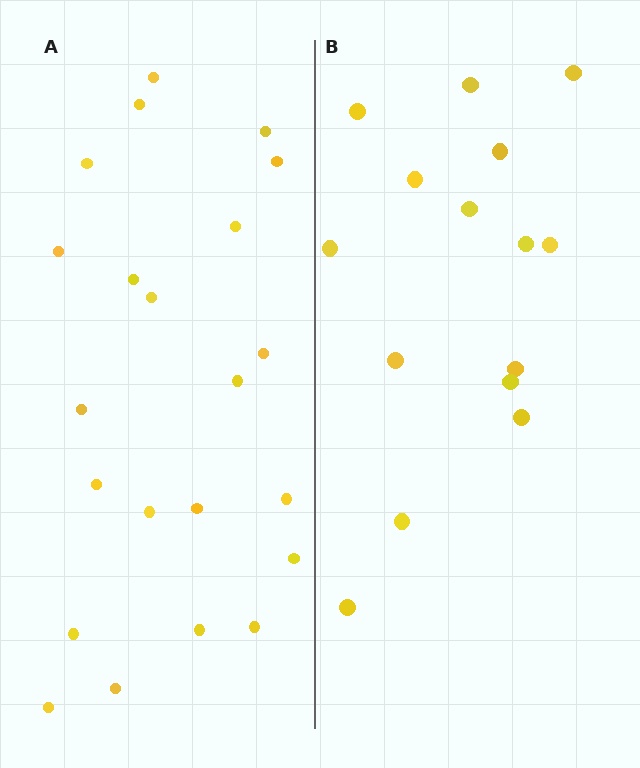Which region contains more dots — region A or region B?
Region A (the left region) has more dots.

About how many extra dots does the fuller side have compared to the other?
Region A has roughly 8 or so more dots than region B.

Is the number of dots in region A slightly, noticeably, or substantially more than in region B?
Region A has substantially more. The ratio is roughly 1.5 to 1.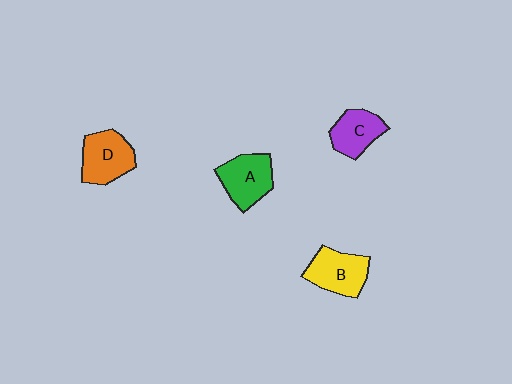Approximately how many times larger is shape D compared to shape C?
Approximately 1.2 times.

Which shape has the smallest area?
Shape C (purple).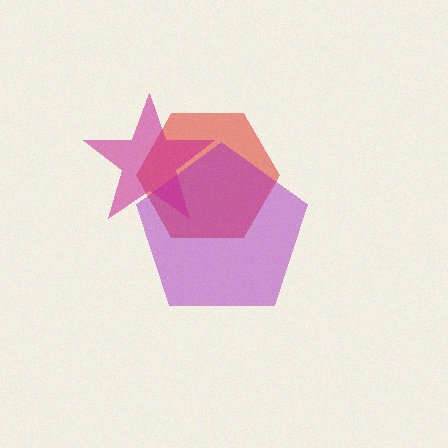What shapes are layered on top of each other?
The layered shapes are: a red hexagon, a purple pentagon, a magenta star.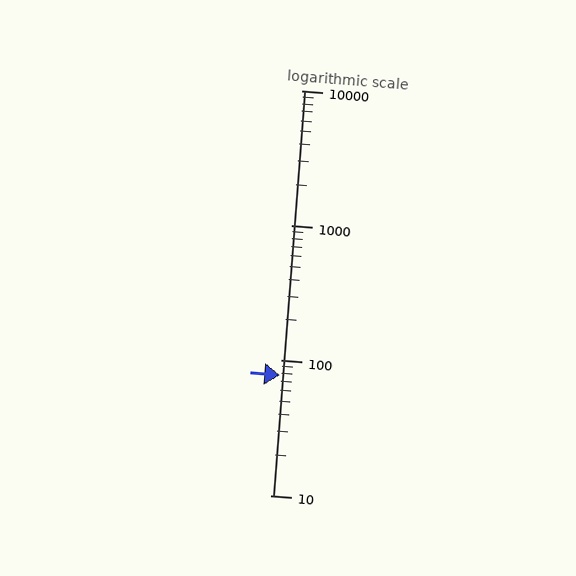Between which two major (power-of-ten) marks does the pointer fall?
The pointer is between 10 and 100.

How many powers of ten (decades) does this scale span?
The scale spans 3 decades, from 10 to 10000.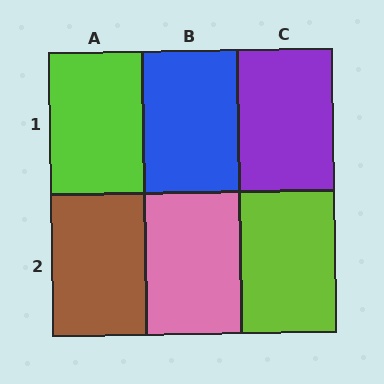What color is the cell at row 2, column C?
Lime.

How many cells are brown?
1 cell is brown.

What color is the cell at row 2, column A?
Brown.